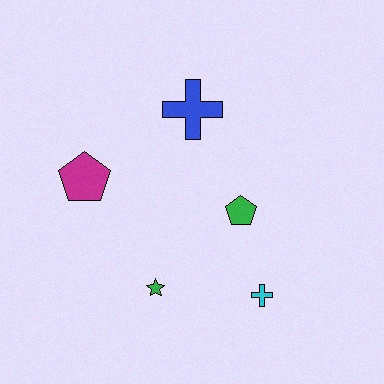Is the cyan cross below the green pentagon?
Yes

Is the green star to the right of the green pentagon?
No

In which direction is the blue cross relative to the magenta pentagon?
The blue cross is to the right of the magenta pentagon.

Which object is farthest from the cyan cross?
The magenta pentagon is farthest from the cyan cross.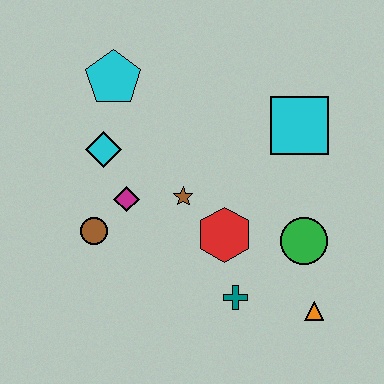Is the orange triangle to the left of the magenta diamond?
No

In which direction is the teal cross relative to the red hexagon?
The teal cross is below the red hexagon.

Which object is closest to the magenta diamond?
The brown circle is closest to the magenta diamond.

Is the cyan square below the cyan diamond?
No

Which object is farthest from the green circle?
The cyan pentagon is farthest from the green circle.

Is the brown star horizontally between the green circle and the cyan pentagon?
Yes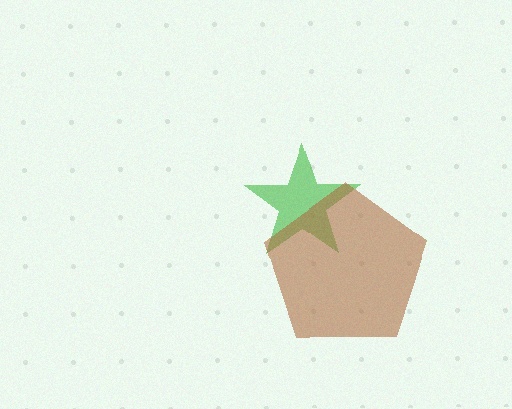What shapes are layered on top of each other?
The layered shapes are: a green star, a brown pentagon.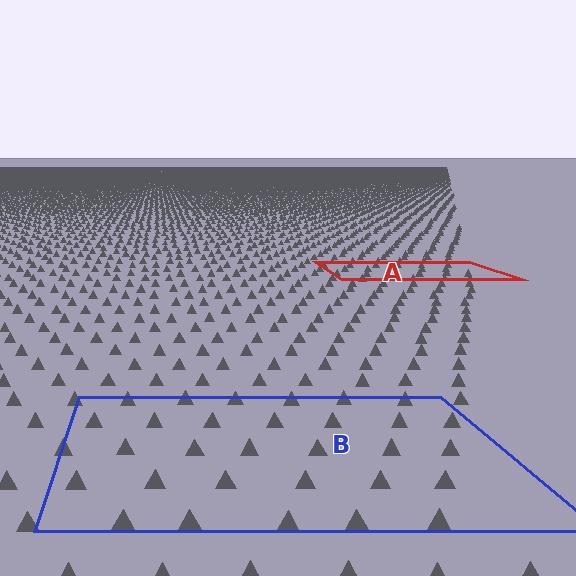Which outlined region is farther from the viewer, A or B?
Region A is farther from the viewer — the texture elements inside it appear smaller and more densely packed.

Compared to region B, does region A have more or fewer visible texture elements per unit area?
Region A has more texture elements per unit area — they are packed more densely because it is farther away.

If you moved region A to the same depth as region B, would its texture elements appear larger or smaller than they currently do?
They would appear larger. At a closer depth, the same texture elements are projected at a bigger on-screen size.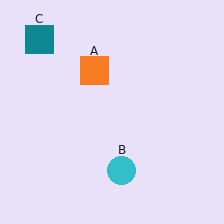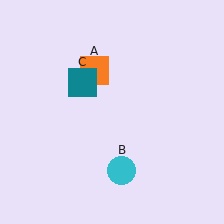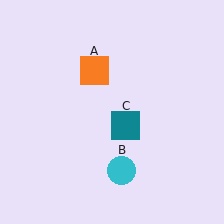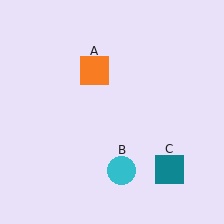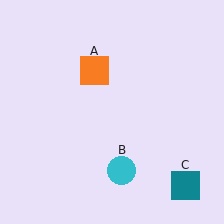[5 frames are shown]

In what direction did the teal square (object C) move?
The teal square (object C) moved down and to the right.